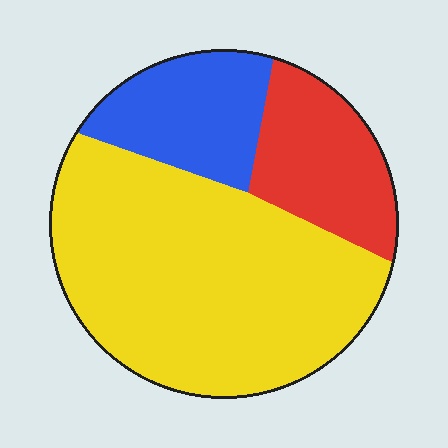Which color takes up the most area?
Yellow, at roughly 60%.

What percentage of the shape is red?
Red takes up between a sixth and a third of the shape.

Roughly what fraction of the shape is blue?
Blue takes up about one fifth (1/5) of the shape.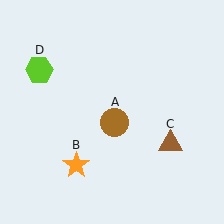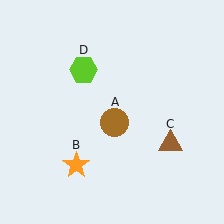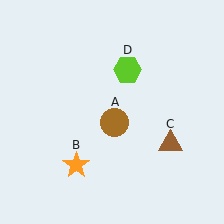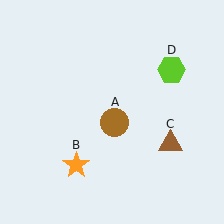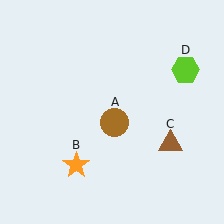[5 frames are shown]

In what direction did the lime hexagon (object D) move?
The lime hexagon (object D) moved right.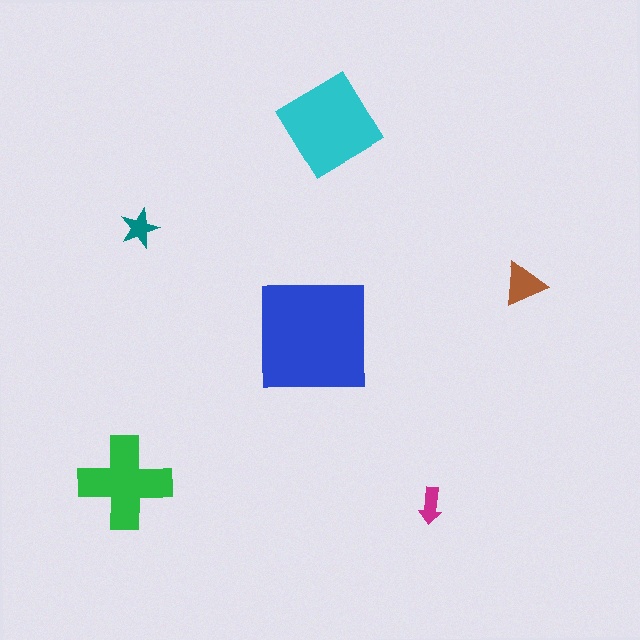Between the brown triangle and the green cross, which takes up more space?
The green cross.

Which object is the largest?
The blue square.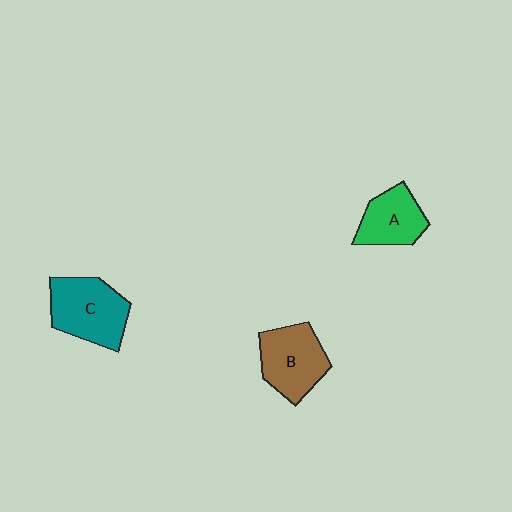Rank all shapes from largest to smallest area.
From largest to smallest: C (teal), B (brown), A (green).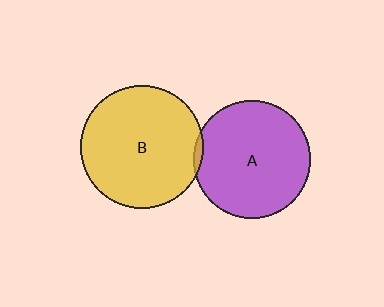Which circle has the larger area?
Circle B (yellow).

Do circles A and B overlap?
Yes.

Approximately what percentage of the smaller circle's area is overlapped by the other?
Approximately 5%.